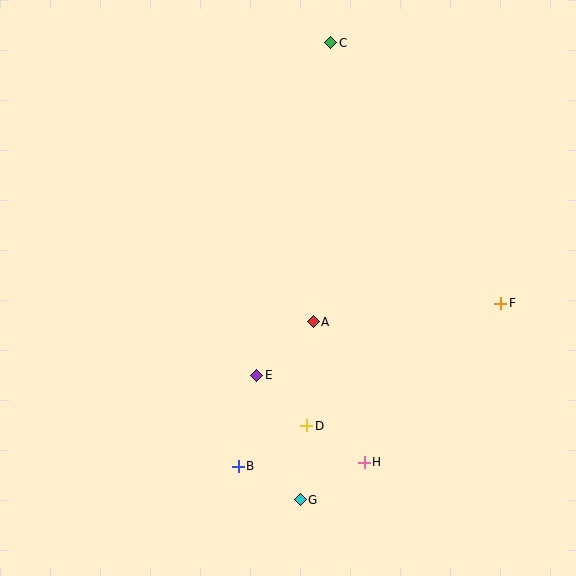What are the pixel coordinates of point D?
Point D is at (307, 426).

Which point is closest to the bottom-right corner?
Point H is closest to the bottom-right corner.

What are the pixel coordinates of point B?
Point B is at (238, 466).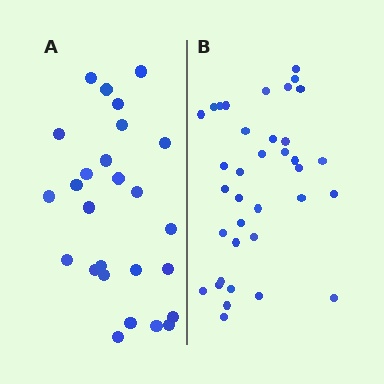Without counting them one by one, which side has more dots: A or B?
Region B (the right region) has more dots.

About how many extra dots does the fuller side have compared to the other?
Region B has roughly 10 or so more dots than region A.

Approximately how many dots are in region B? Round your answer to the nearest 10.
About 40 dots. (The exact count is 36, which rounds to 40.)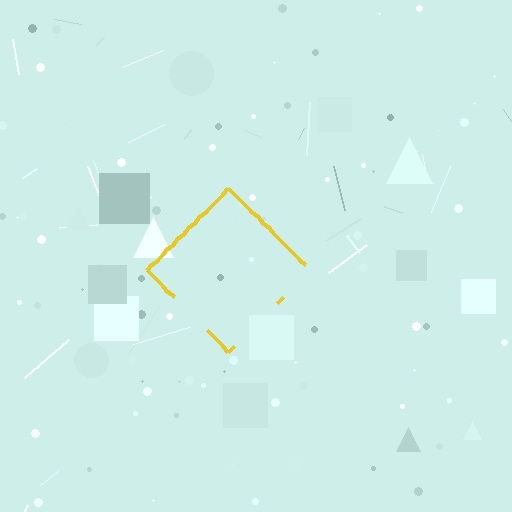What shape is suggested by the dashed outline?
The dashed outline suggests a diamond.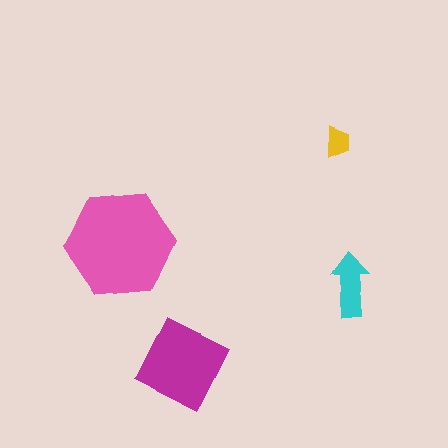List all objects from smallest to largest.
The yellow trapezoid, the cyan arrow, the magenta diamond, the pink hexagon.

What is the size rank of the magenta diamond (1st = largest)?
2nd.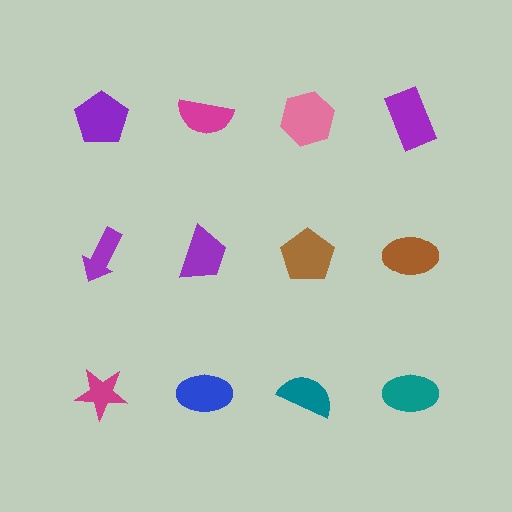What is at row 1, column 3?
A pink hexagon.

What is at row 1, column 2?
A magenta semicircle.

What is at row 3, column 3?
A teal semicircle.